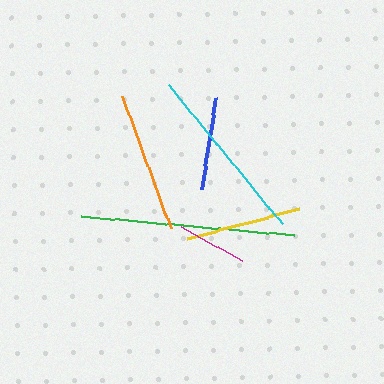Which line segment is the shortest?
The magenta line is the shortest at approximately 71 pixels.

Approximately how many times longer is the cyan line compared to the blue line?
The cyan line is approximately 1.9 times the length of the blue line.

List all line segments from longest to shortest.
From longest to shortest: green, cyan, orange, yellow, blue, magenta.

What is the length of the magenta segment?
The magenta segment is approximately 71 pixels long.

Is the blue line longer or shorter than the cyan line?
The cyan line is longer than the blue line.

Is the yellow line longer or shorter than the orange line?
The orange line is longer than the yellow line.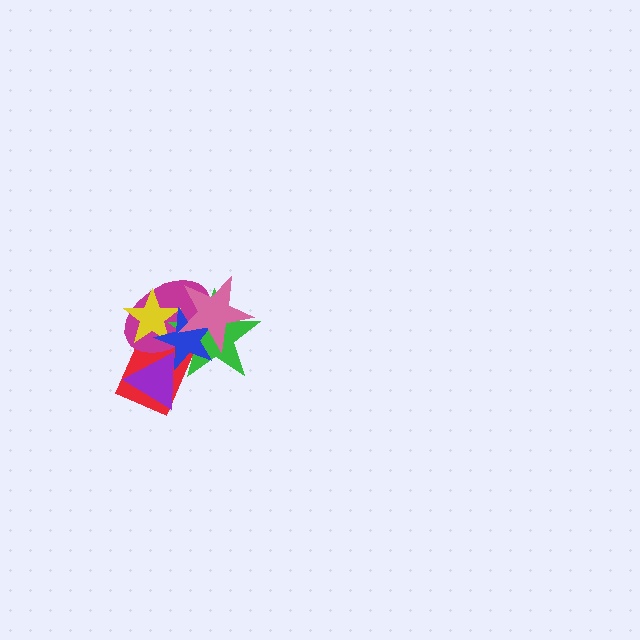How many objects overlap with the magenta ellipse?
6 objects overlap with the magenta ellipse.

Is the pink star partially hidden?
No, no other shape covers it.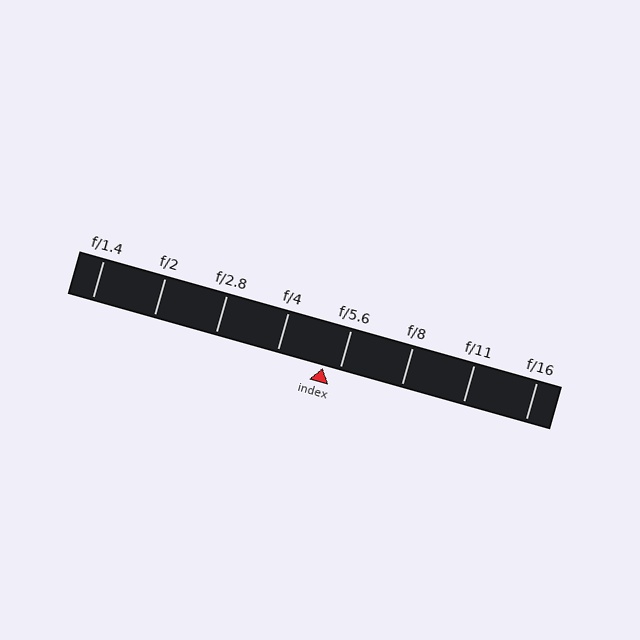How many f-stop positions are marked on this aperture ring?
There are 8 f-stop positions marked.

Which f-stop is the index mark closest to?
The index mark is closest to f/5.6.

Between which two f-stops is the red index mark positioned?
The index mark is between f/4 and f/5.6.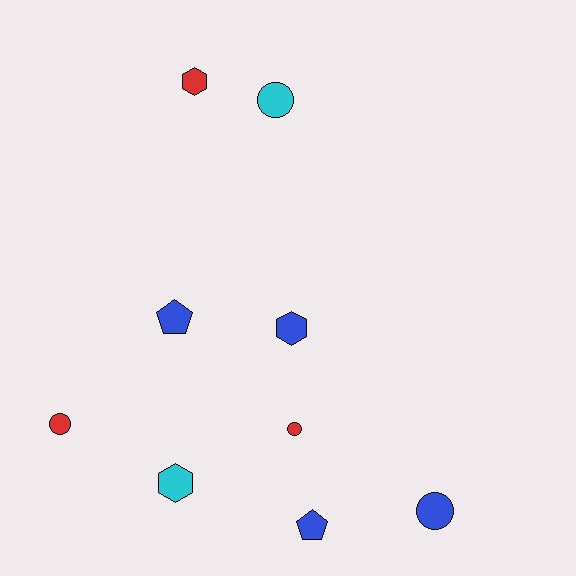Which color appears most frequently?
Blue, with 4 objects.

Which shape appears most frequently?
Circle, with 4 objects.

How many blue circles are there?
There is 1 blue circle.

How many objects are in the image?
There are 9 objects.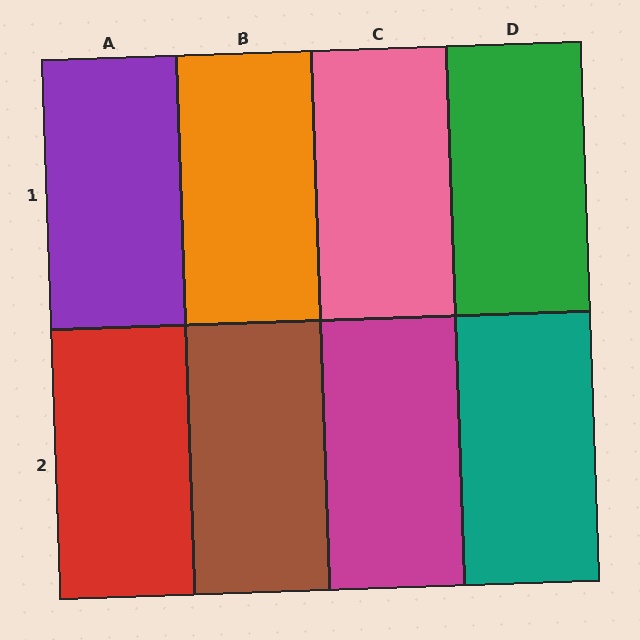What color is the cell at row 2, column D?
Teal.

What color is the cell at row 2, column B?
Brown.